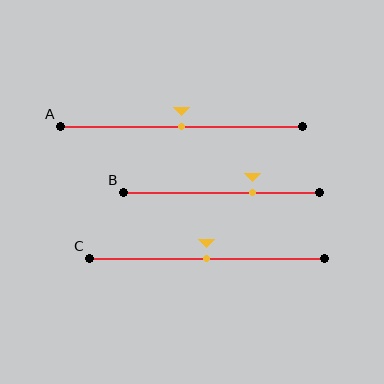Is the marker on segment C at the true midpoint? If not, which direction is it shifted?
Yes, the marker on segment C is at the true midpoint.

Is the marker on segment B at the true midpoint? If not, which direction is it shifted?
No, the marker on segment B is shifted to the right by about 16% of the segment length.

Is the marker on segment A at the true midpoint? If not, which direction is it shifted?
Yes, the marker on segment A is at the true midpoint.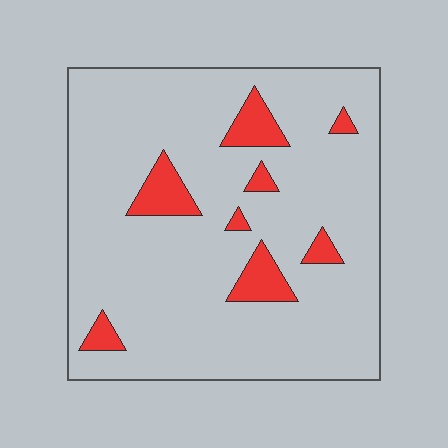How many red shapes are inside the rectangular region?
8.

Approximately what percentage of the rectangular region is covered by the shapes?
Approximately 10%.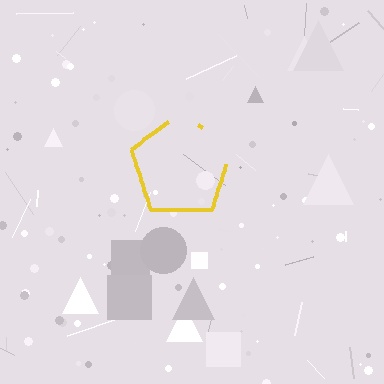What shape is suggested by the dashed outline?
The dashed outline suggests a pentagon.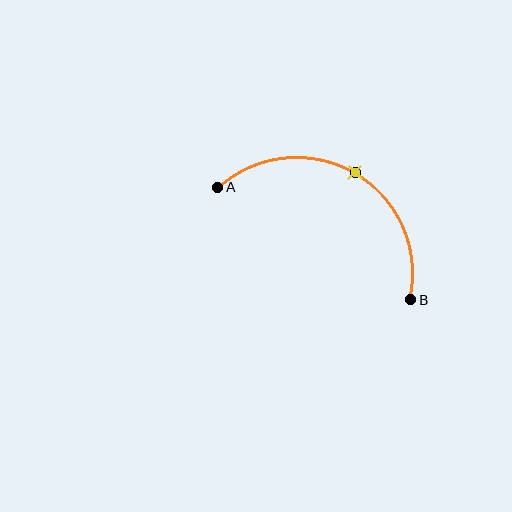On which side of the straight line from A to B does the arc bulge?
The arc bulges above the straight line connecting A and B.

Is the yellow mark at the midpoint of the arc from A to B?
Yes. The yellow mark lies on the arc at equal arc-length from both A and B — it is the arc midpoint.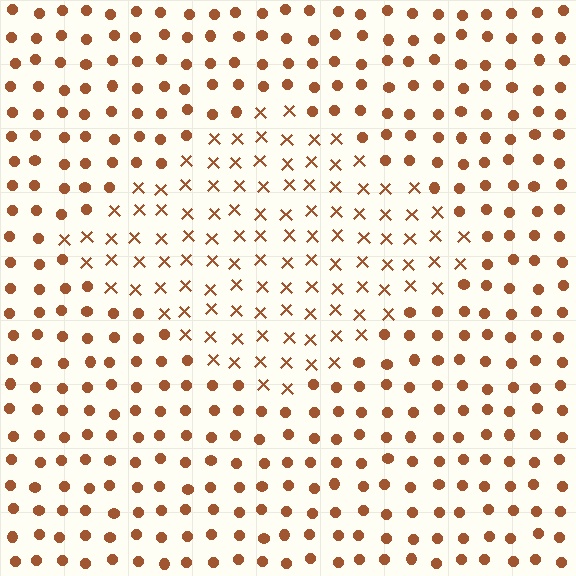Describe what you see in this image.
The image is filled with small brown elements arranged in a uniform grid. A diamond-shaped region contains X marks, while the surrounding area contains circles. The boundary is defined purely by the change in element shape.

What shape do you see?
I see a diamond.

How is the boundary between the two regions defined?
The boundary is defined by a change in element shape: X marks inside vs. circles outside. All elements share the same color and spacing.